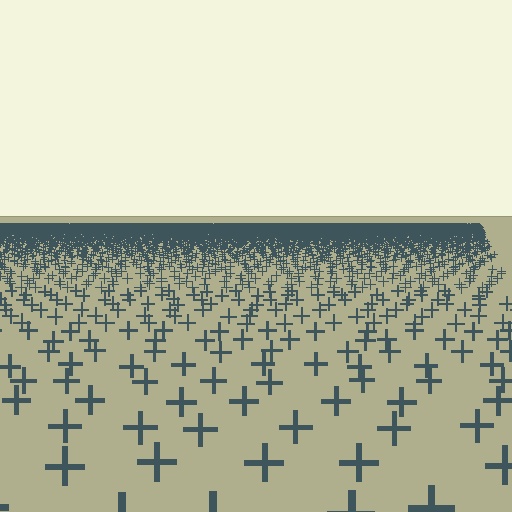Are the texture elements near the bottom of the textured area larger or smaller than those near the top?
Larger. Near the bottom, elements are closer to the viewer and appear at a bigger on-screen size.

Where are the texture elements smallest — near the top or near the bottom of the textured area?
Near the top.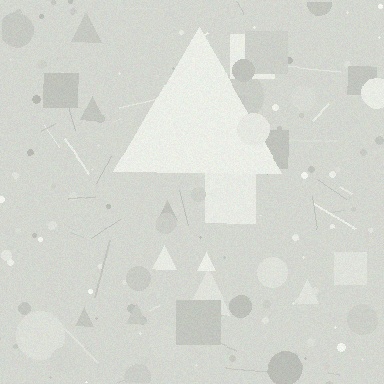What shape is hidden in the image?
A triangle is hidden in the image.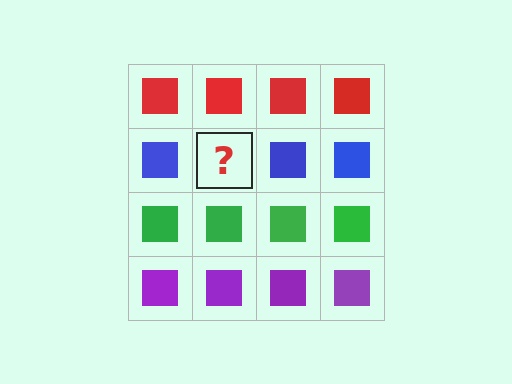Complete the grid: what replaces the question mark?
The question mark should be replaced with a blue square.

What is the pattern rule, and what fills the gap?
The rule is that each row has a consistent color. The gap should be filled with a blue square.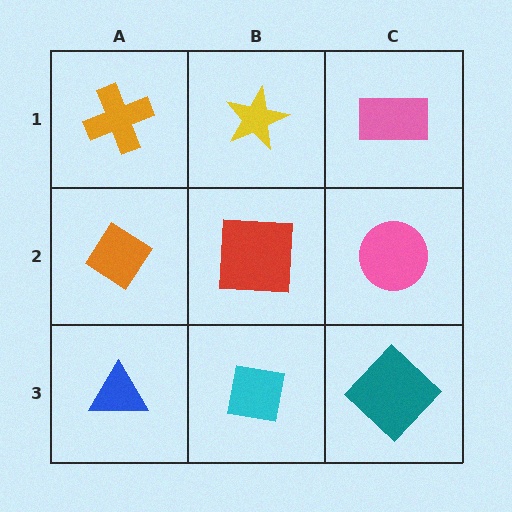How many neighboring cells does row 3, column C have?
2.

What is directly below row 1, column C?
A pink circle.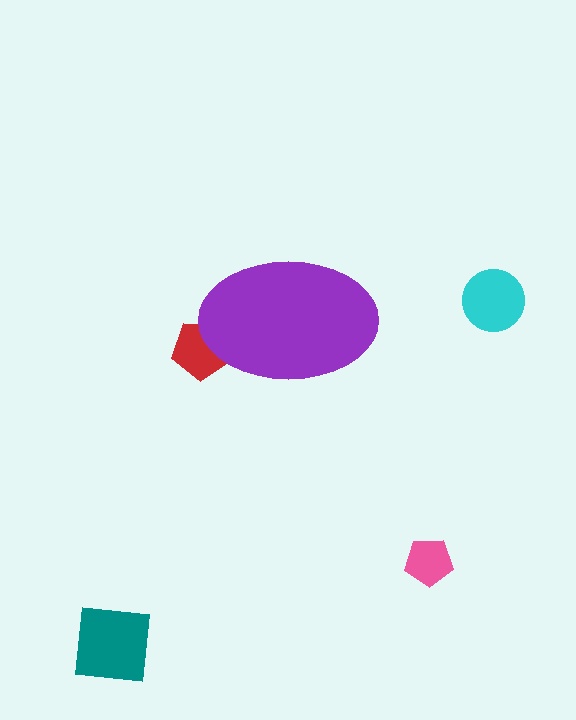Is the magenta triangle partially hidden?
Yes, the magenta triangle is partially hidden behind the purple ellipse.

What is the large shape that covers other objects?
A purple ellipse.